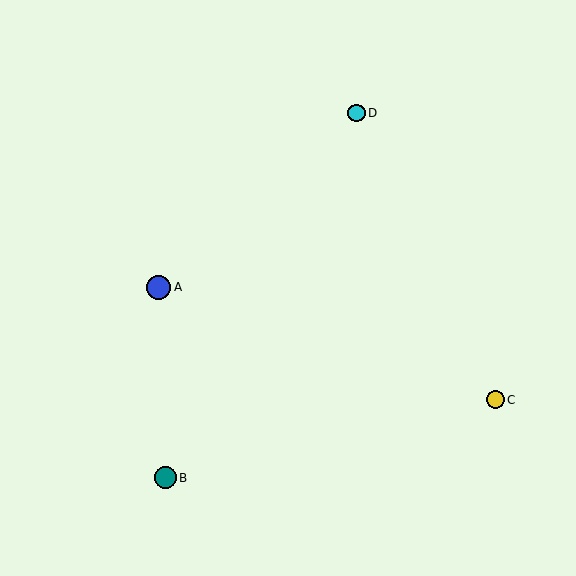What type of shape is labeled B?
Shape B is a teal circle.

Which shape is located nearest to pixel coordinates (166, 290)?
The blue circle (labeled A) at (159, 287) is nearest to that location.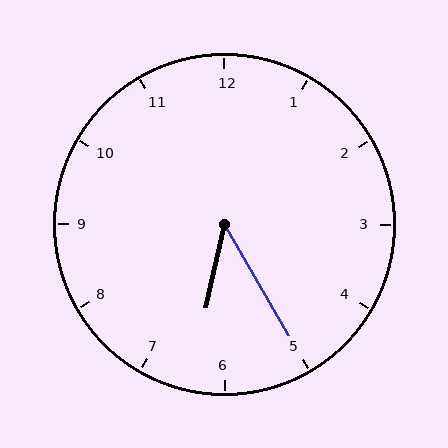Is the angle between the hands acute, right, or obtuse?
It is acute.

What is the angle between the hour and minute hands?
Approximately 42 degrees.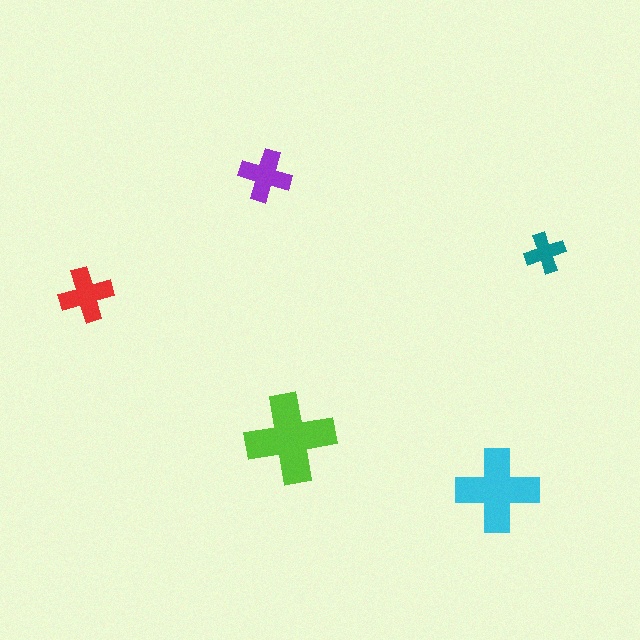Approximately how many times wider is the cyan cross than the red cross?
About 1.5 times wider.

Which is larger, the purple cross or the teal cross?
The purple one.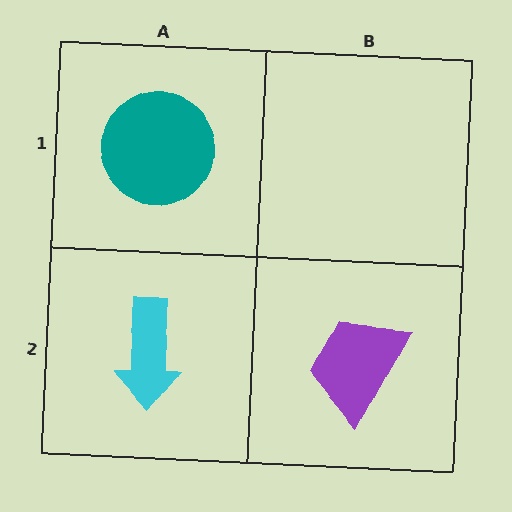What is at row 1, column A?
A teal circle.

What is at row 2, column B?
A purple trapezoid.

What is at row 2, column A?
A cyan arrow.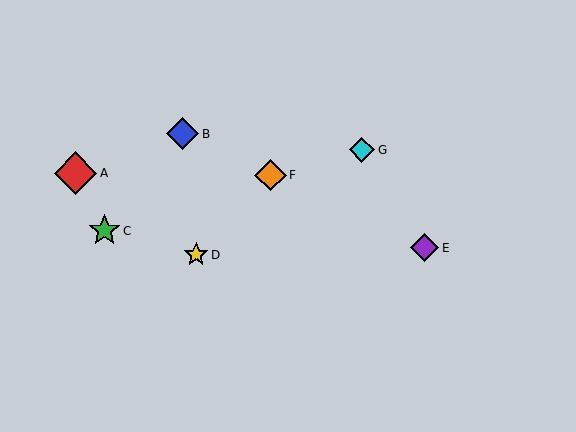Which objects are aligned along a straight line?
Objects B, E, F are aligned along a straight line.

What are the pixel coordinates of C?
Object C is at (105, 231).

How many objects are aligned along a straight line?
3 objects (B, E, F) are aligned along a straight line.